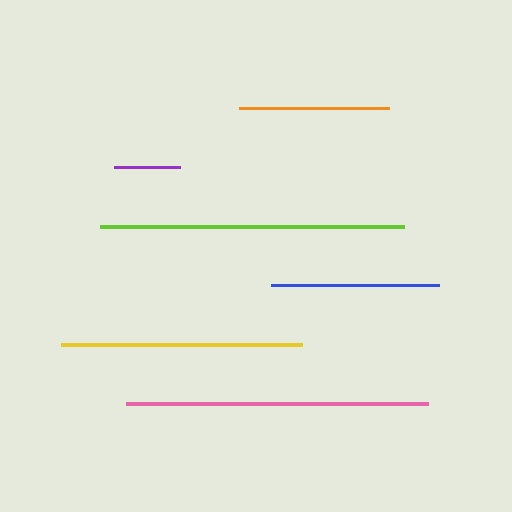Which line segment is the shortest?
The purple line is the shortest at approximately 66 pixels.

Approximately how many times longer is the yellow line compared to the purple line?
The yellow line is approximately 3.6 times the length of the purple line.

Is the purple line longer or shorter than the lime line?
The lime line is longer than the purple line.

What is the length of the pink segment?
The pink segment is approximately 302 pixels long.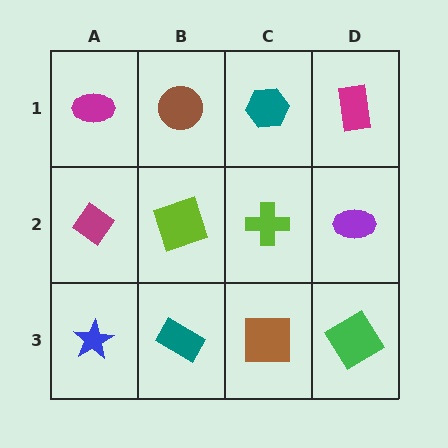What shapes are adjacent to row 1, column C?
A lime cross (row 2, column C), a brown circle (row 1, column B), a magenta rectangle (row 1, column D).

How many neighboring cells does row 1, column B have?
3.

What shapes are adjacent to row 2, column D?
A magenta rectangle (row 1, column D), a green diamond (row 3, column D), a lime cross (row 2, column C).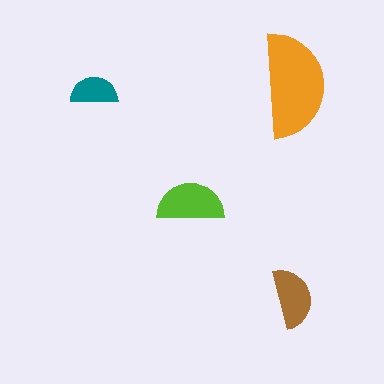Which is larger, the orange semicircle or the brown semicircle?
The orange one.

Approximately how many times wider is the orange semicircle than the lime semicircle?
About 1.5 times wider.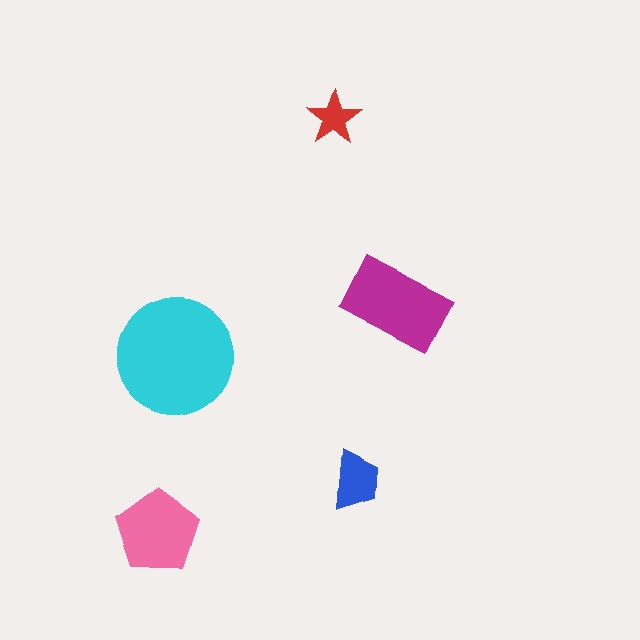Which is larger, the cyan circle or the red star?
The cyan circle.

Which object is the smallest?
The red star.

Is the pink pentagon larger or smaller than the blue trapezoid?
Larger.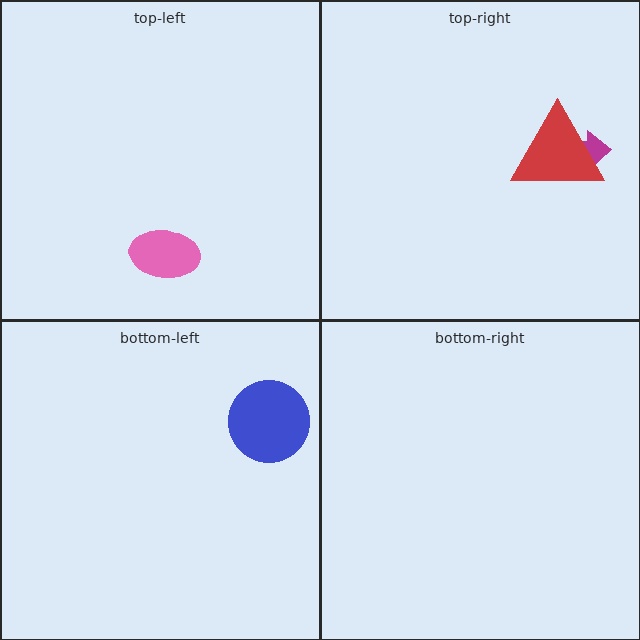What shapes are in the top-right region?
The magenta arrow, the red triangle.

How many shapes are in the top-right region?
2.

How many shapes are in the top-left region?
1.